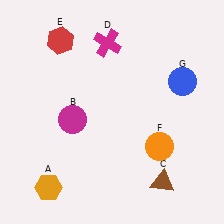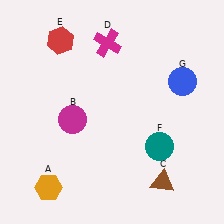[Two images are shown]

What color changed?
The circle (F) changed from orange in Image 1 to teal in Image 2.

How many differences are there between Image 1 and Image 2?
There is 1 difference between the two images.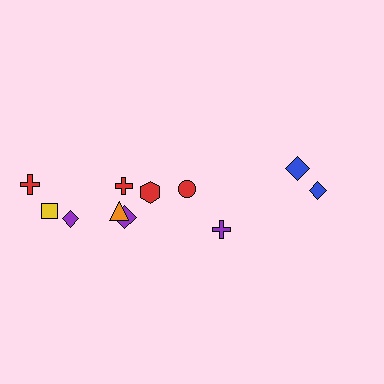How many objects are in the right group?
There are 3 objects.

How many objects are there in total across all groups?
There are 11 objects.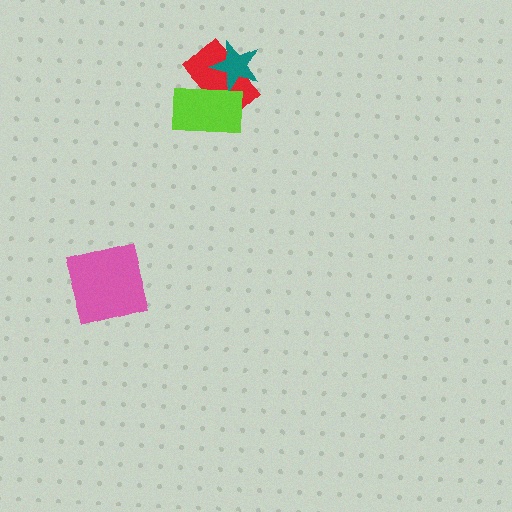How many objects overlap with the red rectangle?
2 objects overlap with the red rectangle.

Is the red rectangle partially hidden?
Yes, it is partially covered by another shape.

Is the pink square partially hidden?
No, no other shape covers it.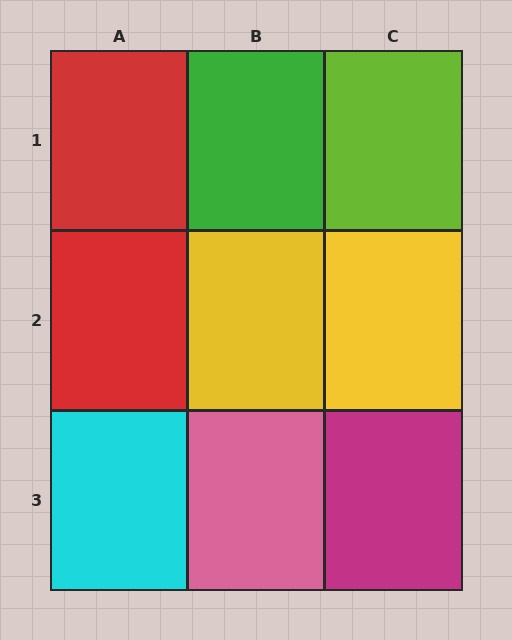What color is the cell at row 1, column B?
Green.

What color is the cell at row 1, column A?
Red.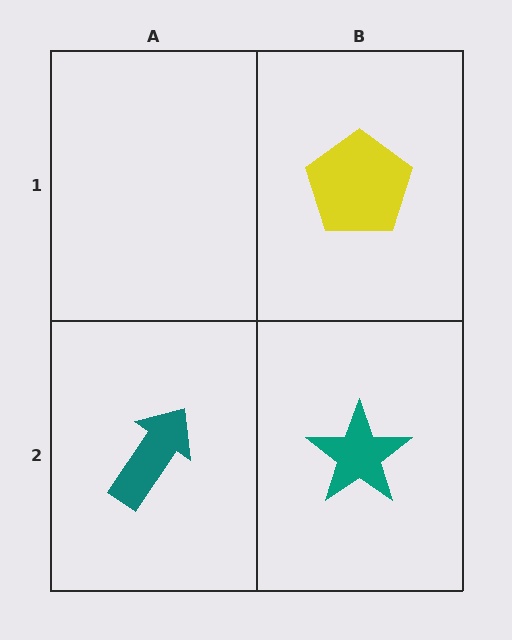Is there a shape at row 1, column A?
No, that cell is empty.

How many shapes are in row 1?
1 shape.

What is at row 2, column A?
A teal arrow.